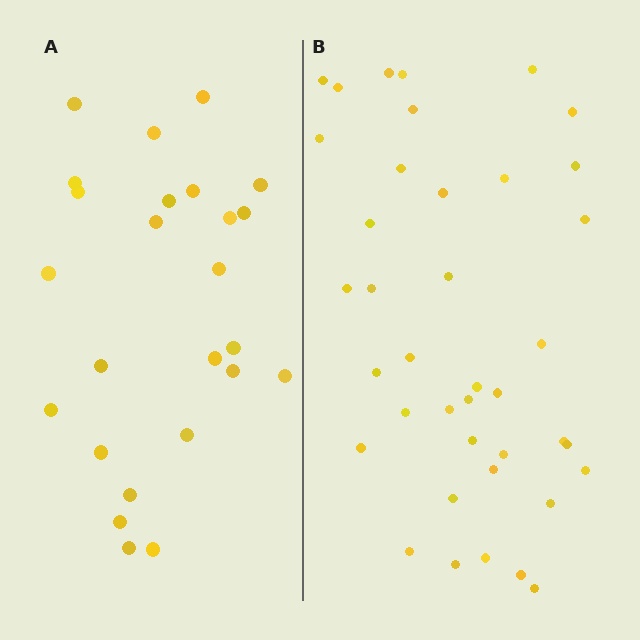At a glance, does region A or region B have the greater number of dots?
Region B (the right region) has more dots.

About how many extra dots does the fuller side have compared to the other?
Region B has approximately 15 more dots than region A.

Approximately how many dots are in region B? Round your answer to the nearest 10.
About 40 dots. (The exact count is 39, which rounds to 40.)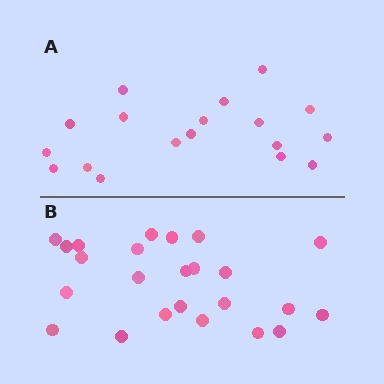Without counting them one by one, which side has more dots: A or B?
Region B (the bottom region) has more dots.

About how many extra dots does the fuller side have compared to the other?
Region B has about 6 more dots than region A.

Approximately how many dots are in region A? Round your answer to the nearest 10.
About 20 dots. (The exact count is 18, which rounds to 20.)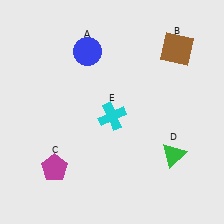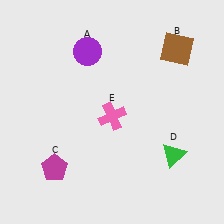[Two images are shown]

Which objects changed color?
A changed from blue to purple. E changed from cyan to pink.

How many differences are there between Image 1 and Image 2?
There are 2 differences between the two images.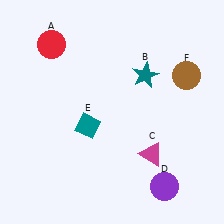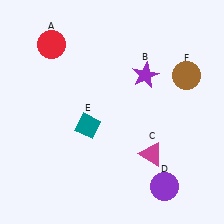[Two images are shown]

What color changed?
The star (B) changed from teal in Image 1 to purple in Image 2.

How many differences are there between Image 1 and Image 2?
There is 1 difference between the two images.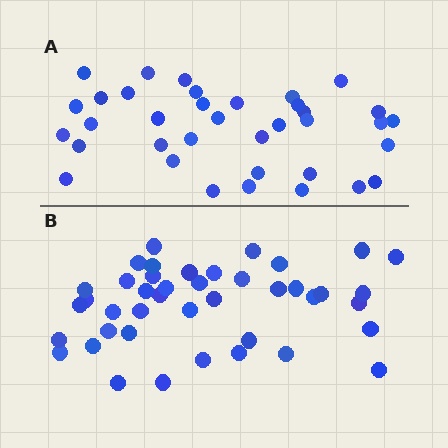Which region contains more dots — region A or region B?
Region B (the bottom region) has more dots.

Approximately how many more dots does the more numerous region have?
Region B has about 6 more dots than region A.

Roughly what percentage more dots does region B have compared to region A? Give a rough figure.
About 15% more.